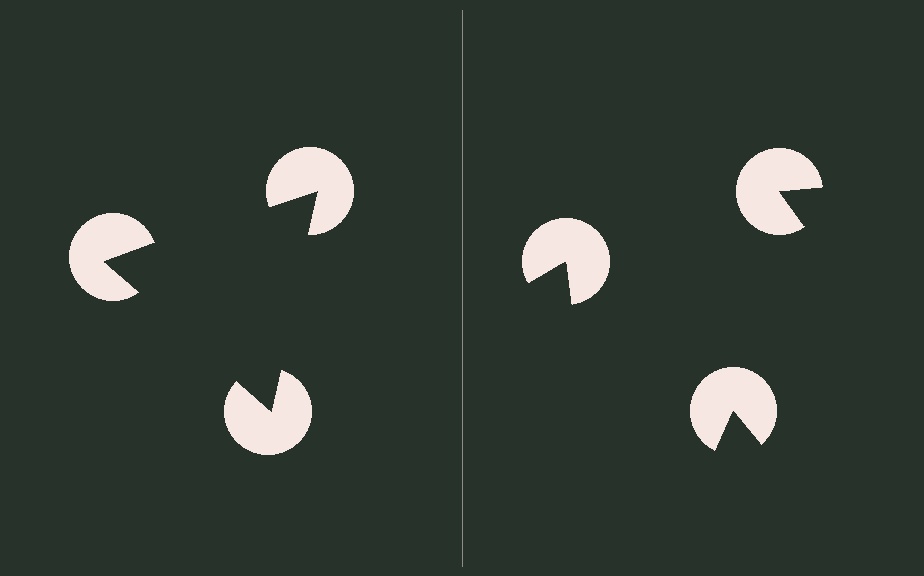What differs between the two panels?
The pac-man discs are positioned identically on both sides; only the wedge orientations differ. On the left they align to a triangle; on the right they are misaligned.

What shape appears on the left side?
An illusory triangle.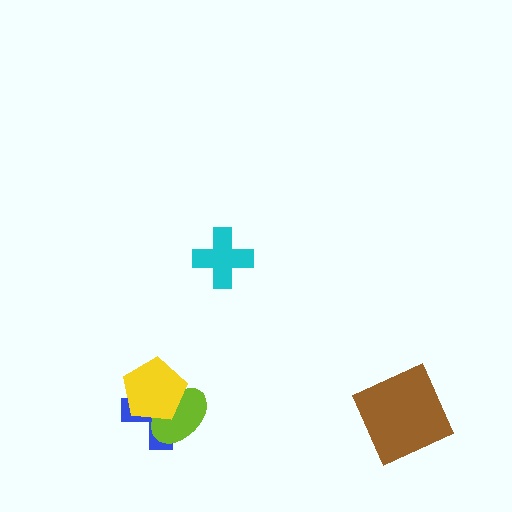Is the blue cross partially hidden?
Yes, it is partially covered by another shape.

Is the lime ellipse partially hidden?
Yes, it is partially covered by another shape.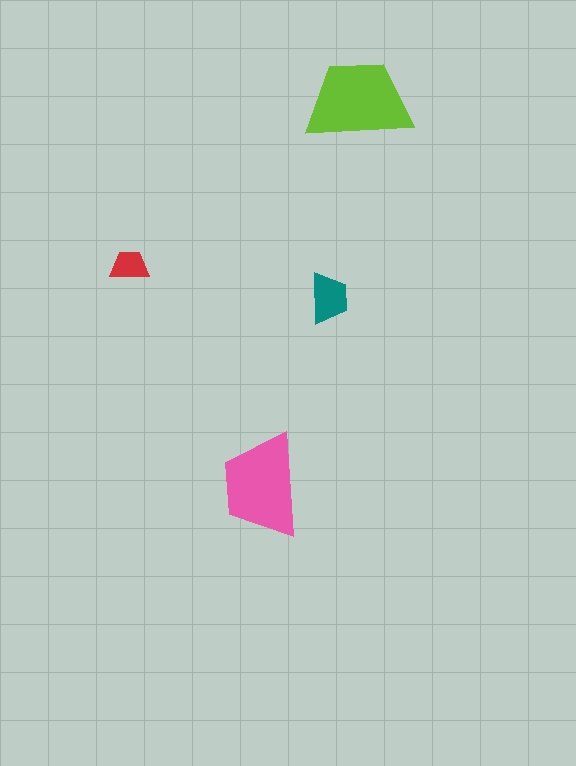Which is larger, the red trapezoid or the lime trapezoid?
The lime one.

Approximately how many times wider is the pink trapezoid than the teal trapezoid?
About 2 times wider.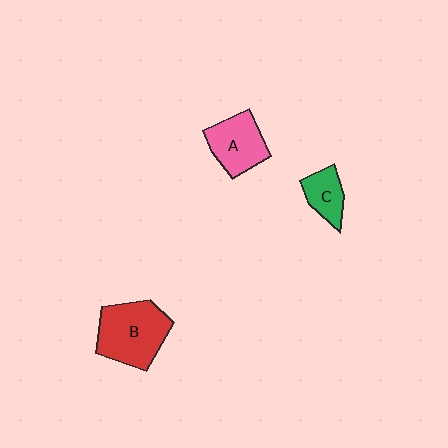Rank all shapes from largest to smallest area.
From largest to smallest: B (red), A (pink), C (green).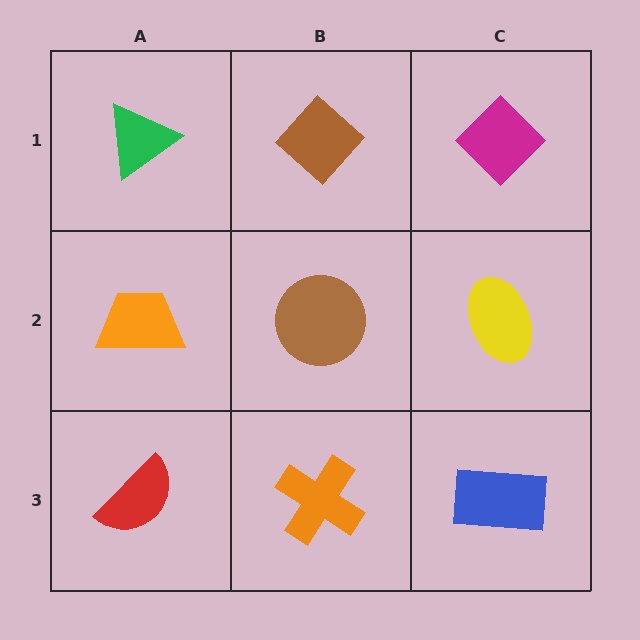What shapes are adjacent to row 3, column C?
A yellow ellipse (row 2, column C), an orange cross (row 3, column B).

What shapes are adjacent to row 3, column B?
A brown circle (row 2, column B), a red semicircle (row 3, column A), a blue rectangle (row 3, column C).